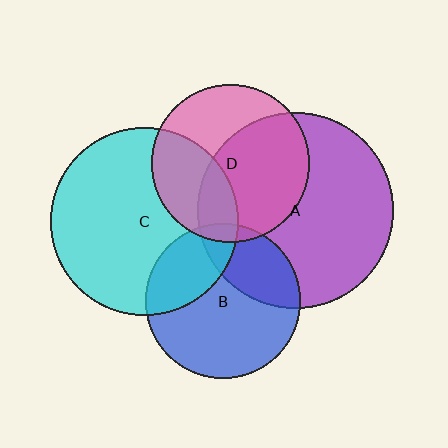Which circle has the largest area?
Circle A (purple).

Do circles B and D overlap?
Yes.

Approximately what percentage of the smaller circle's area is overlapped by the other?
Approximately 5%.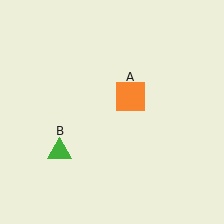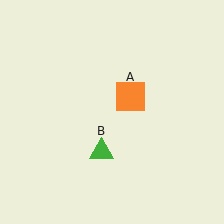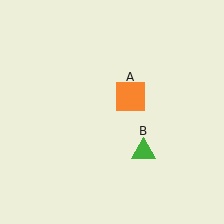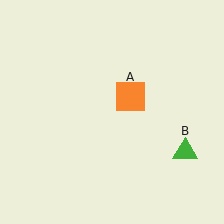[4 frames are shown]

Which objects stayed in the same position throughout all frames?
Orange square (object A) remained stationary.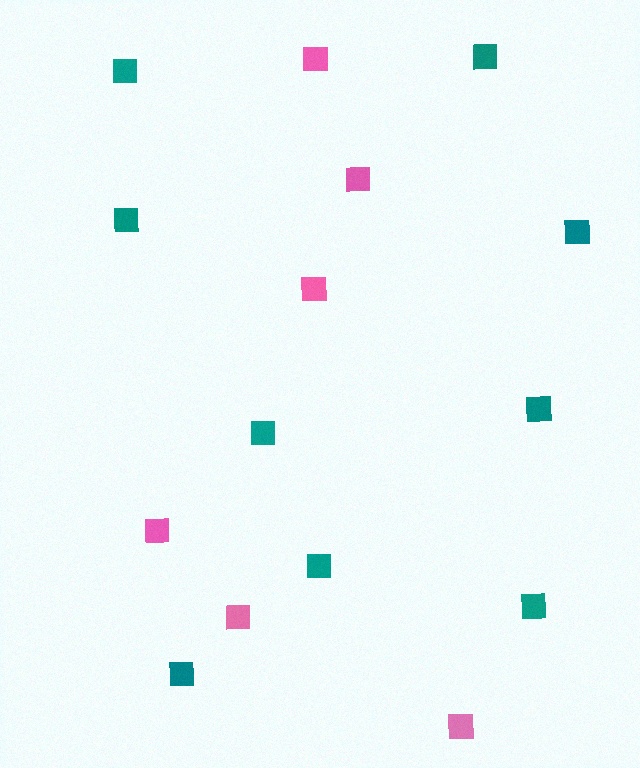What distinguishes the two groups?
There are 2 groups: one group of pink squares (6) and one group of teal squares (9).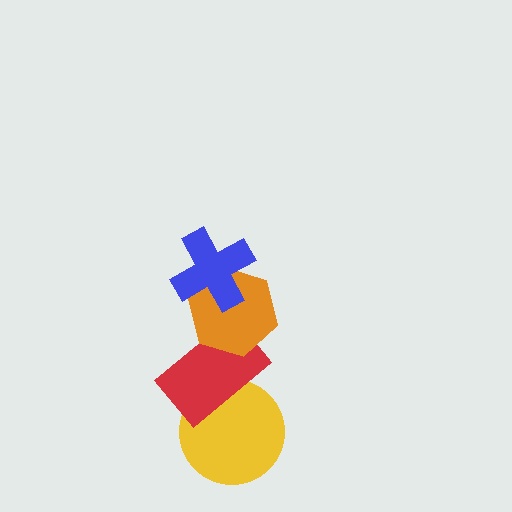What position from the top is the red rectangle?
The red rectangle is 3rd from the top.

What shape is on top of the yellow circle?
The red rectangle is on top of the yellow circle.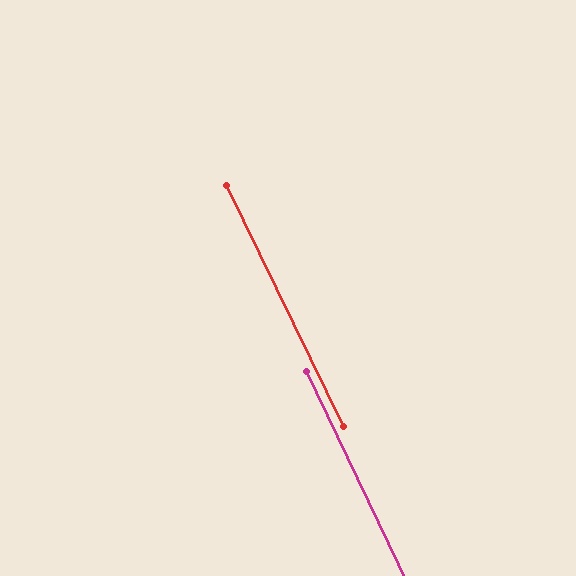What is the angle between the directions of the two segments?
Approximately 0 degrees.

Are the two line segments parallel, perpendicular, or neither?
Parallel — their directions differ by only 0.3°.